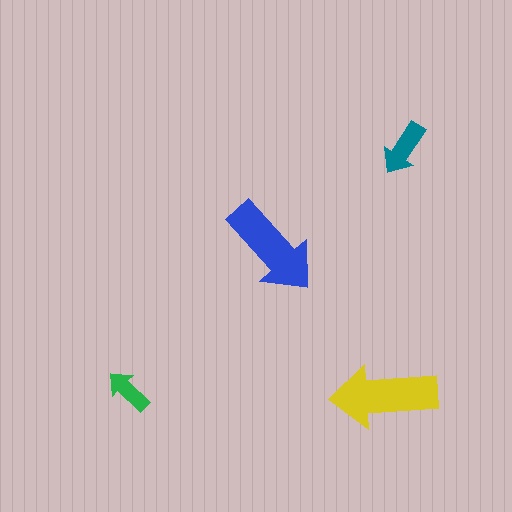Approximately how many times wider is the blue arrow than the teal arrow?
About 2 times wider.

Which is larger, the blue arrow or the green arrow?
The blue one.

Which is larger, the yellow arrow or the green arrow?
The yellow one.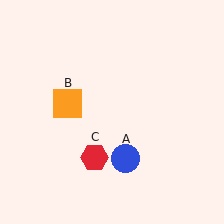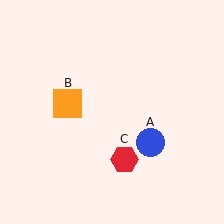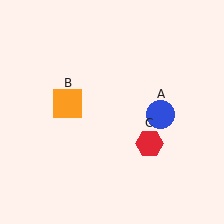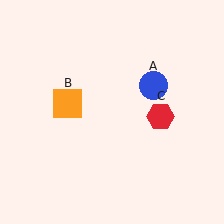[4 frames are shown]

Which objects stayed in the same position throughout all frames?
Orange square (object B) remained stationary.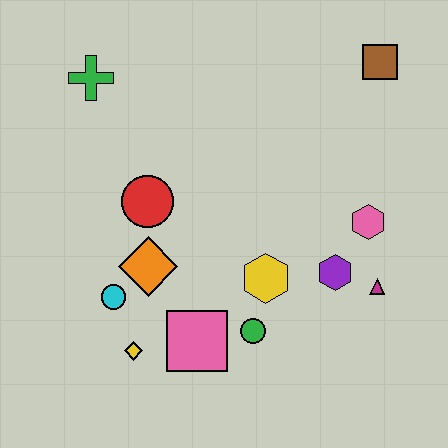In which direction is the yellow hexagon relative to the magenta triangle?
The yellow hexagon is to the left of the magenta triangle.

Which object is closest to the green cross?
The red circle is closest to the green cross.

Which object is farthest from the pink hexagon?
The green cross is farthest from the pink hexagon.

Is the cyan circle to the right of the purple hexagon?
No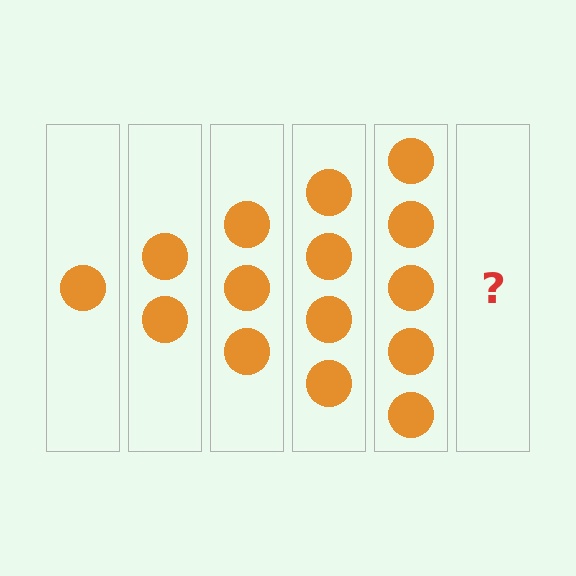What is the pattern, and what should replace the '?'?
The pattern is that each step adds one more circle. The '?' should be 6 circles.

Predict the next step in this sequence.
The next step is 6 circles.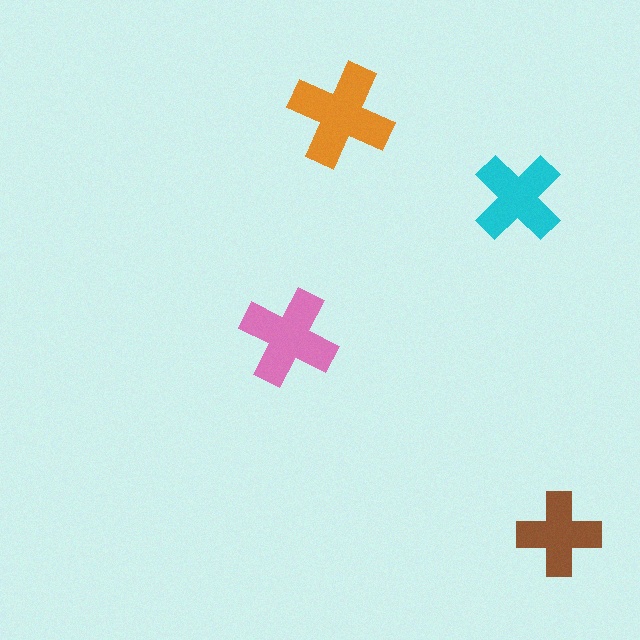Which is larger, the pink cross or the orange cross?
The orange one.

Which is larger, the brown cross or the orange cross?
The orange one.